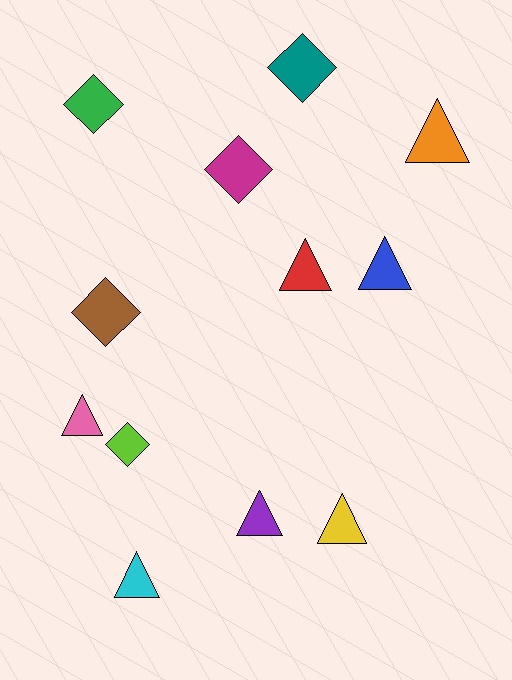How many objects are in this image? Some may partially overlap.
There are 12 objects.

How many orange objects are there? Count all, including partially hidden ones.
There is 1 orange object.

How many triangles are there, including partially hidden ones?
There are 7 triangles.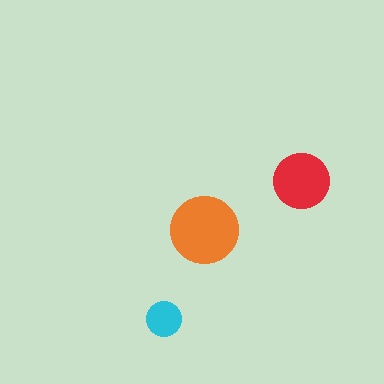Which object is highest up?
The red circle is topmost.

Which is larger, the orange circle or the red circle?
The orange one.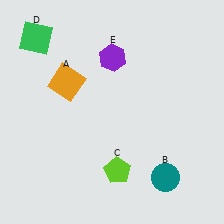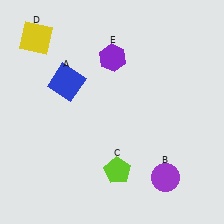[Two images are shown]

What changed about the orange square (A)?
In Image 1, A is orange. In Image 2, it changed to blue.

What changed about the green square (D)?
In Image 1, D is green. In Image 2, it changed to yellow.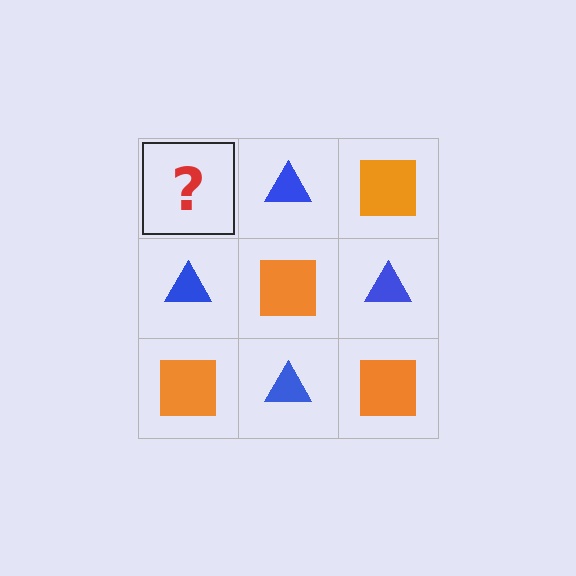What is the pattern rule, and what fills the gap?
The rule is that it alternates orange square and blue triangle in a checkerboard pattern. The gap should be filled with an orange square.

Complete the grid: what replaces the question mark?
The question mark should be replaced with an orange square.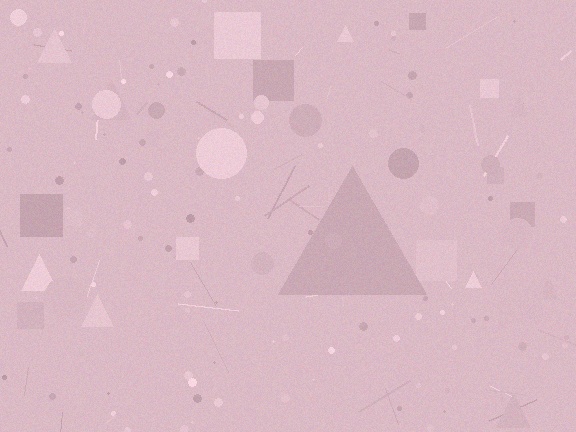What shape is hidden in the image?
A triangle is hidden in the image.